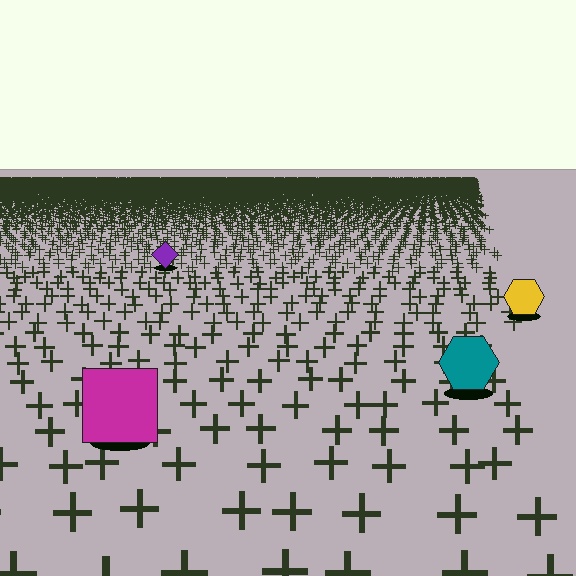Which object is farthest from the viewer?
The purple diamond is farthest from the viewer. It appears smaller and the ground texture around it is denser.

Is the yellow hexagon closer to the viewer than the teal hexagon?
No. The teal hexagon is closer — you can tell from the texture gradient: the ground texture is coarser near it.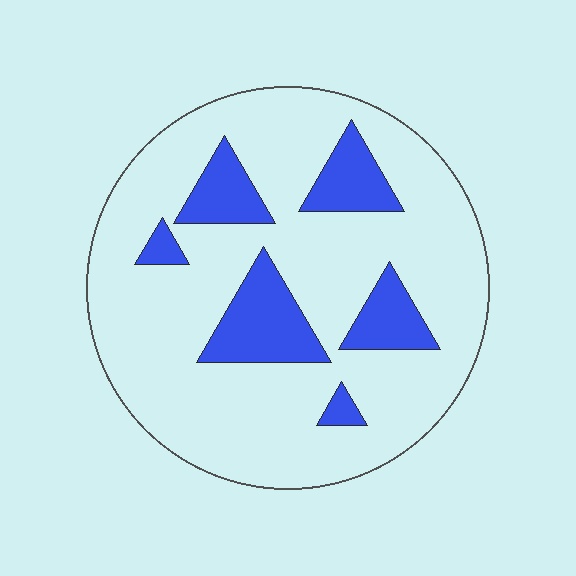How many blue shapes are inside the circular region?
6.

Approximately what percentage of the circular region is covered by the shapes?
Approximately 20%.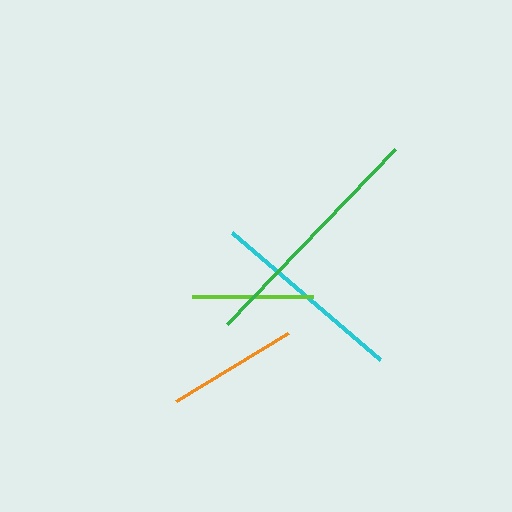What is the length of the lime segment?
The lime segment is approximately 121 pixels long.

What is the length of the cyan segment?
The cyan segment is approximately 196 pixels long.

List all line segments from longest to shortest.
From longest to shortest: green, cyan, orange, lime.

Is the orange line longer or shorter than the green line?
The green line is longer than the orange line.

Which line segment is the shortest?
The lime line is the shortest at approximately 121 pixels.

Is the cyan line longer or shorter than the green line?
The green line is longer than the cyan line.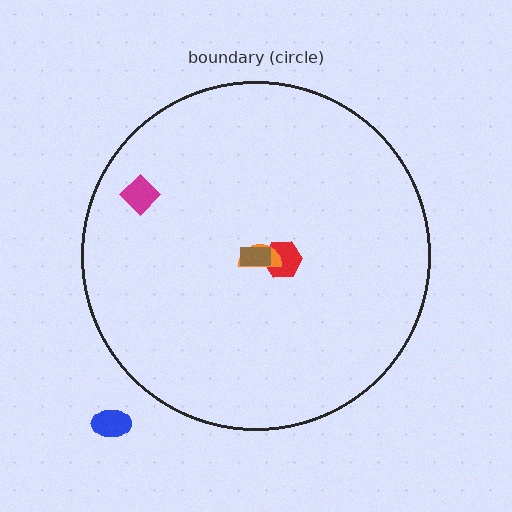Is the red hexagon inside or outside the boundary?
Inside.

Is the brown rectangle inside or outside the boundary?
Inside.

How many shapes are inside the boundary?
4 inside, 1 outside.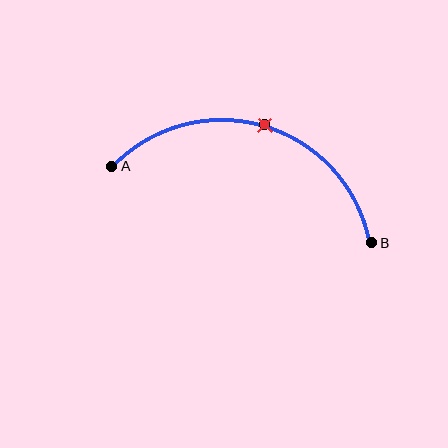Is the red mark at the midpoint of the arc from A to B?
Yes. The red mark lies on the arc at equal arc-length from both A and B — it is the arc midpoint.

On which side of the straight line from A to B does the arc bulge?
The arc bulges above the straight line connecting A and B.